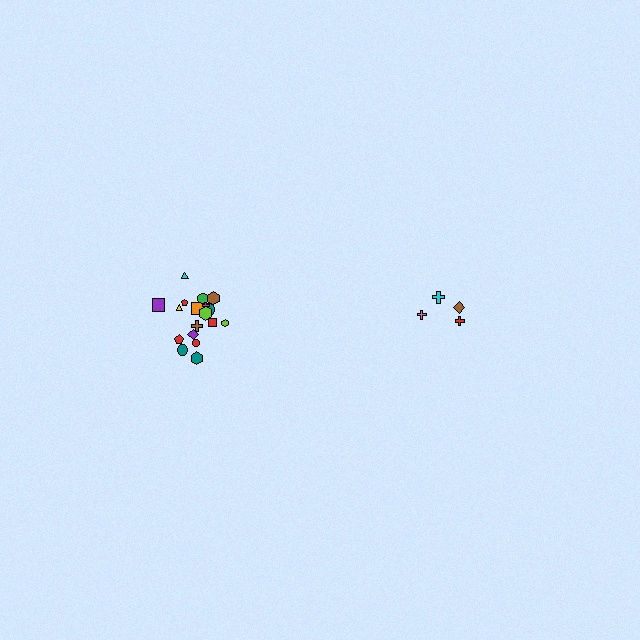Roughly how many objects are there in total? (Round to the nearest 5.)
Roughly 20 objects in total.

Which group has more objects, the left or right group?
The left group.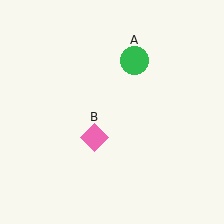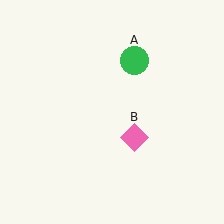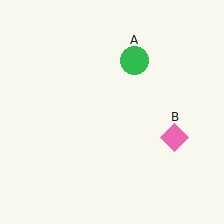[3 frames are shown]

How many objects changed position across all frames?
1 object changed position: pink diamond (object B).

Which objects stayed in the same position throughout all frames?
Green circle (object A) remained stationary.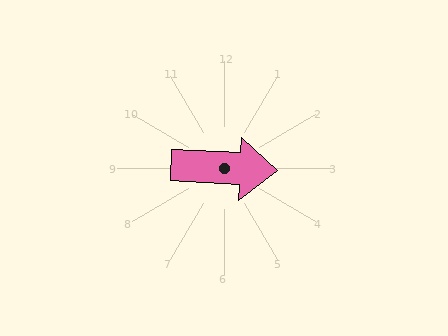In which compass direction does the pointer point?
East.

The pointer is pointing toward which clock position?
Roughly 3 o'clock.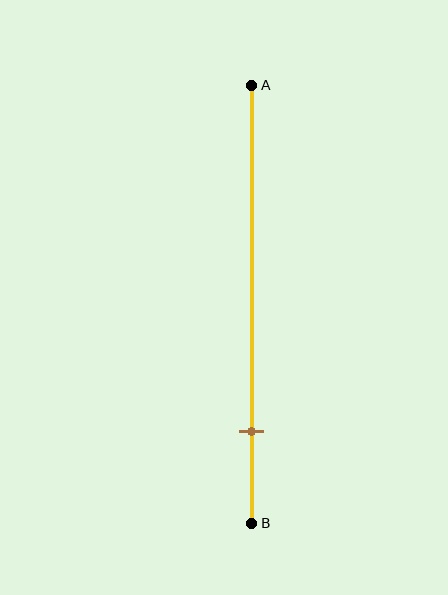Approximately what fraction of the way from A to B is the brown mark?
The brown mark is approximately 80% of the way from A to B.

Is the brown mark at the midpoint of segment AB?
No, the mark is at about 80% from A, not at the 50% midpoint.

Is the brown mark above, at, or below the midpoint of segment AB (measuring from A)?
The brown mark is below the midpoint of segment AB.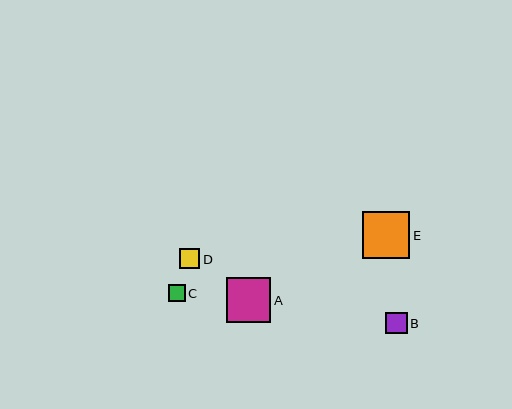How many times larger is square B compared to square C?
Square B is approximately 1.3 times the size of square C.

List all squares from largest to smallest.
From largest to smallest: E, A, B, D, C.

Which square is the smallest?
Square C is the smallest with a size of approximately 17 pixels.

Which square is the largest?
Square E is the largest with a size of approximately 47 pixels.